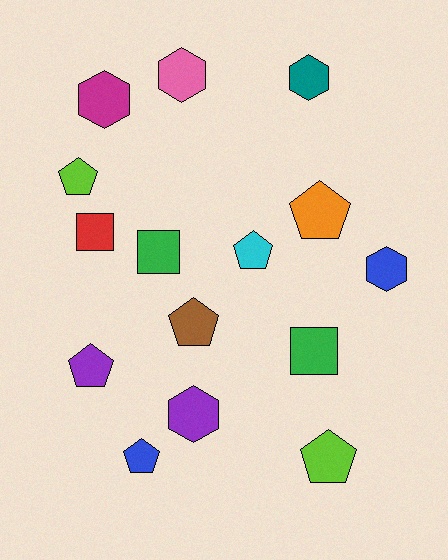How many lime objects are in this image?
There are 2 lime objects.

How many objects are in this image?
There are 15 objects.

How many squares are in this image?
There are 3 squares.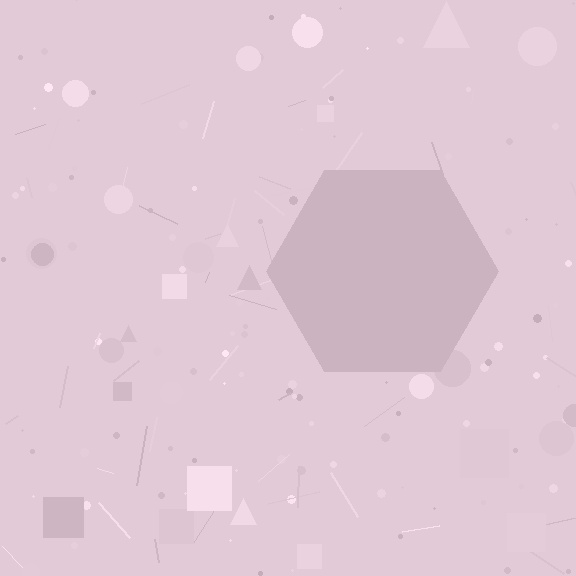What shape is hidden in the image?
A hexagon is hidden in the image.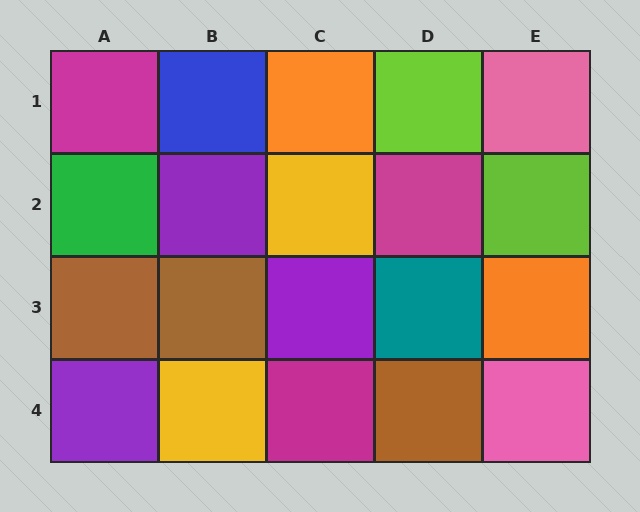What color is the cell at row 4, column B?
Yellow.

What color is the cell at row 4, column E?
Pink.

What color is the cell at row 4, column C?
Magenta.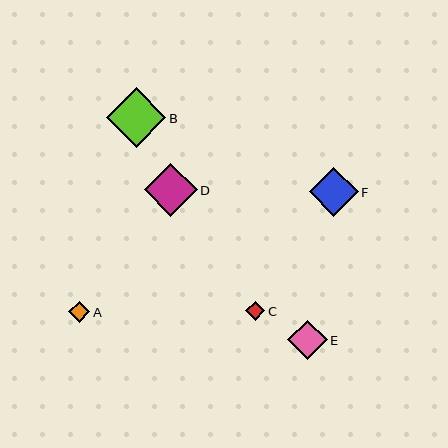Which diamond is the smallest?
Diamond C is the smallest with a size of approximately 19 pixels.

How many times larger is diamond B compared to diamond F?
Diamond B is approximately 1.2 times the size of diamond F.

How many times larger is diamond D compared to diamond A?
Diamond D is approximately 2.5 times the size of diamond A.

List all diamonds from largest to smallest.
From largest to smallest: B, D, F, E, A, C.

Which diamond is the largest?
Diamond B is the largest with a size of approximately 59 pixels.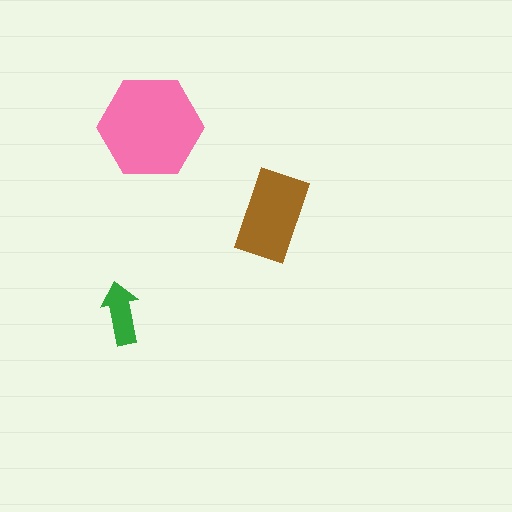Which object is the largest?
The pink hexagon.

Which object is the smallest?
The green arrow.